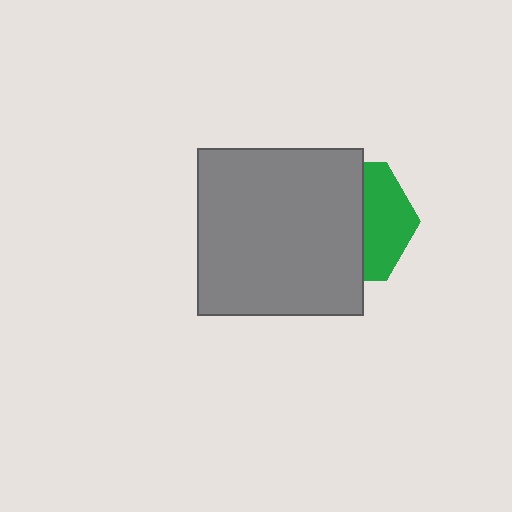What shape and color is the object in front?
The object in front is a gray square.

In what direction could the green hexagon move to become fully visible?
The green hexagon could move right. That would shift it out from behind the gray square entirely.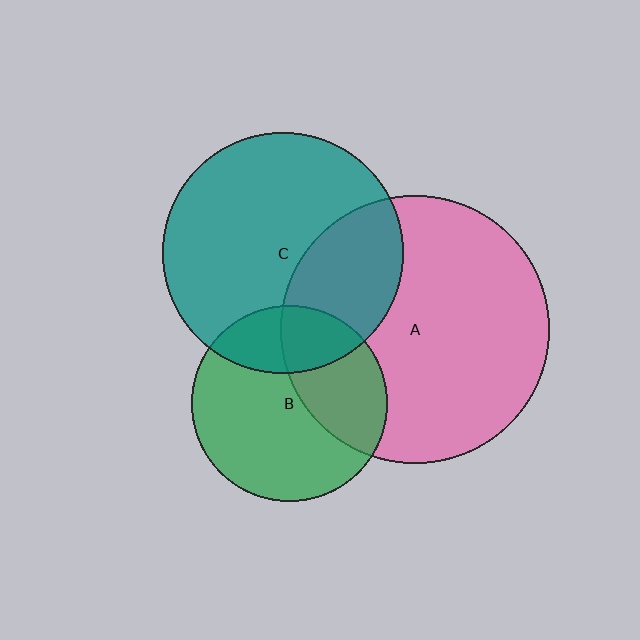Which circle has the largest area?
Circle A (pink).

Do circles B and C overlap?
Yes.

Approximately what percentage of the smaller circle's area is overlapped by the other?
Approximately 25%.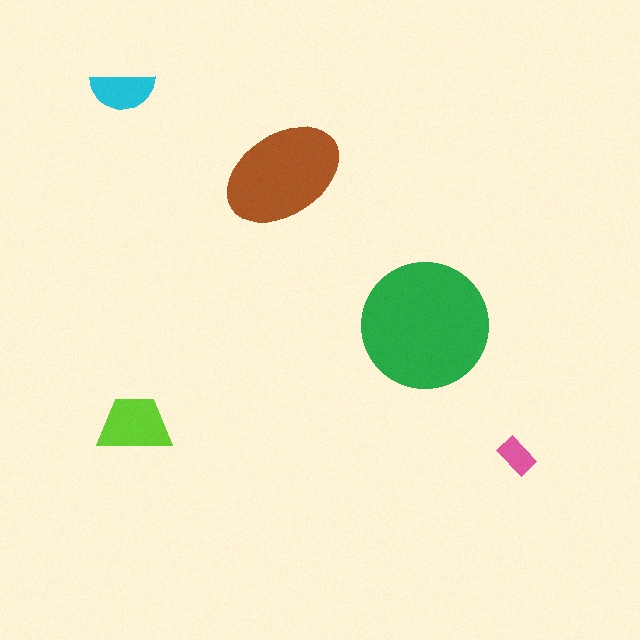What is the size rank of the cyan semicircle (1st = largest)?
4th.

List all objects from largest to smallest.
The green circle, the brown ellipse, the lime trapezoid, the cyan semicircle, the pink rectangle.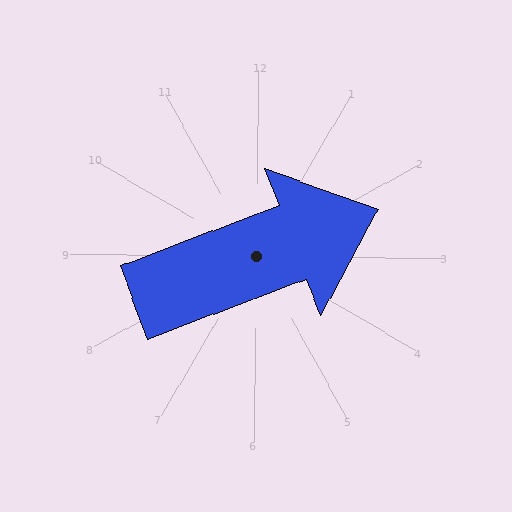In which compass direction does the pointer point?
East.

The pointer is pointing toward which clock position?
Roughly 2 o'clock.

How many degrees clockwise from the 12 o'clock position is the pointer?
Approximately 69 degrees.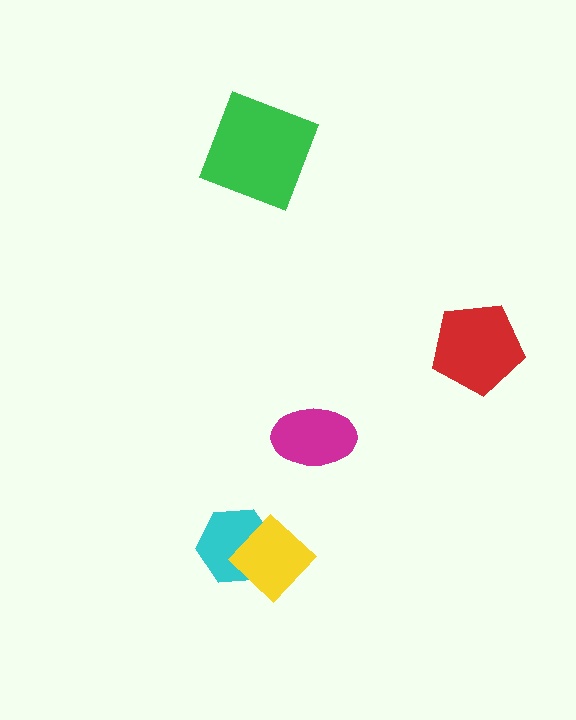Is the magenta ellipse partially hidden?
No, no other shape covers it.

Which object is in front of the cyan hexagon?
The yellow diamond is in front of the cyan hexagon.